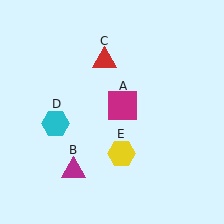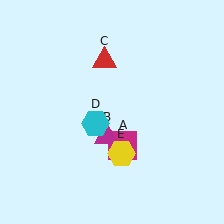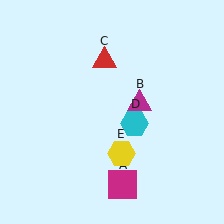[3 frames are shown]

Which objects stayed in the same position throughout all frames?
Red triangle (object C) and yellow hexagon (object E) remained stationary.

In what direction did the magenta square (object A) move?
The magenta square (object A) moved down.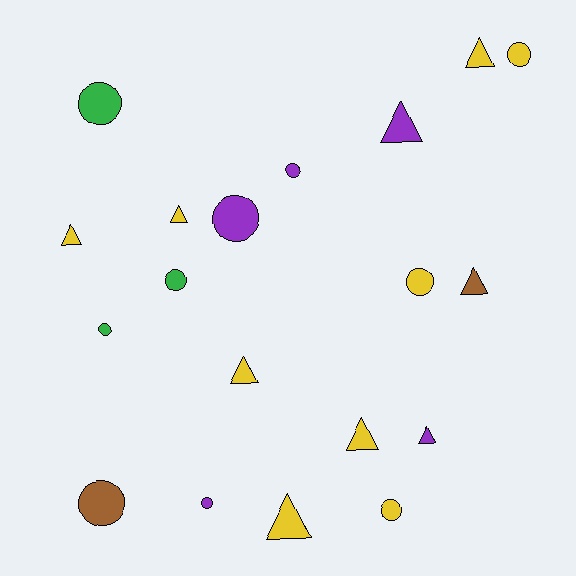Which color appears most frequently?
Yellow, with 9 objects.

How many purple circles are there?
There are 3 purple circles.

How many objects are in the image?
There are 19 objects.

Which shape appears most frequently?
Circle, with 10 objects.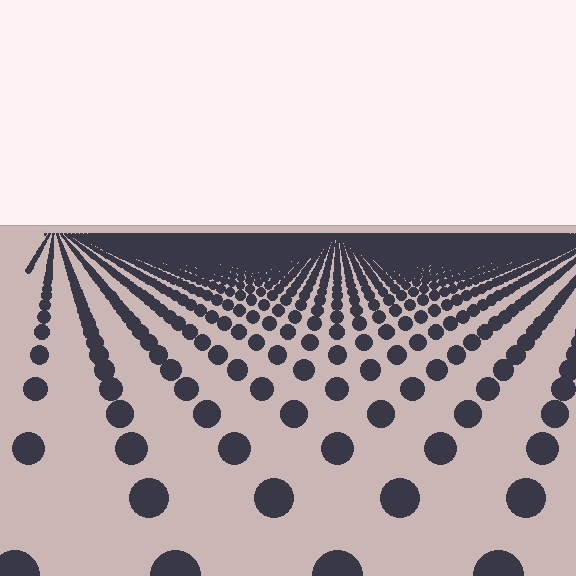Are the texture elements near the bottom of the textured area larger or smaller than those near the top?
Larger. Near the bottom, elements are closer to the viewer and appear at a bigger on-screen size.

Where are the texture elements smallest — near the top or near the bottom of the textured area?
Near the top.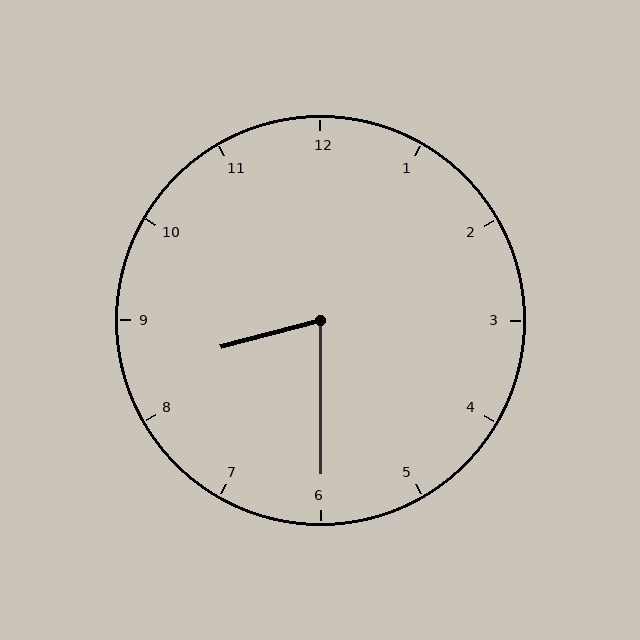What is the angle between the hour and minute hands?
Approximately 75 degrees.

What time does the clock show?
8:30.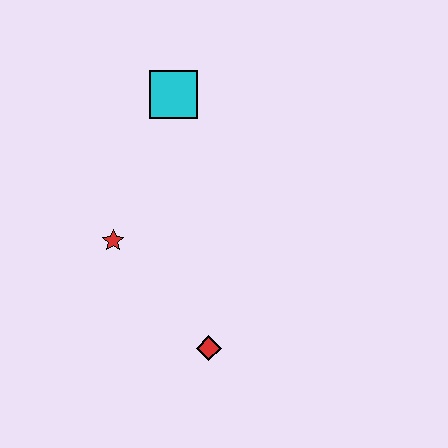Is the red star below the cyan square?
Yes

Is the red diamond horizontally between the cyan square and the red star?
No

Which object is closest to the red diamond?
The red star is closest to the red diamond.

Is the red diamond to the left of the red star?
No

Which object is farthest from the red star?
The cyan square is farthest from the red star.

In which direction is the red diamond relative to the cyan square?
The red diamond is below the cyan square.